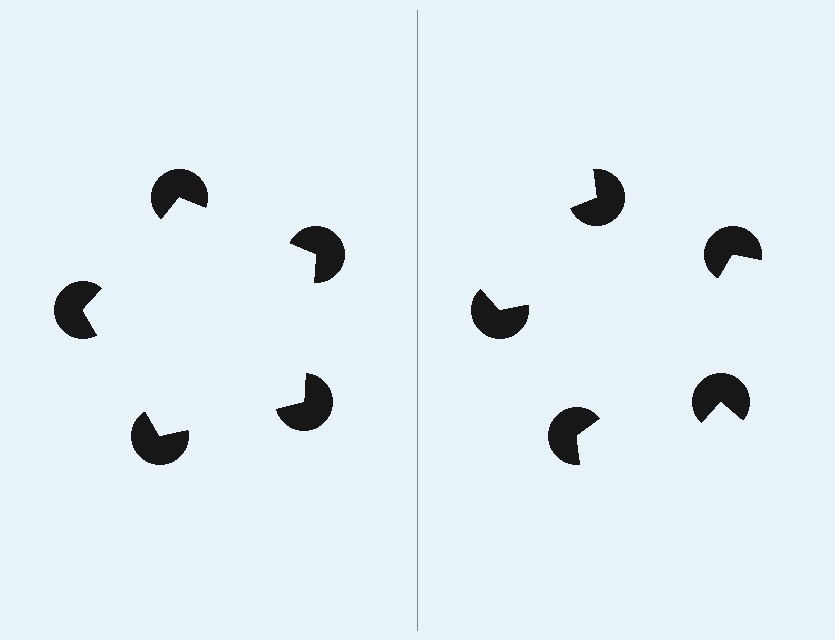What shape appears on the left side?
An illusory pentagon.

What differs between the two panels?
The pac-man discs are positioned identically on both sides; only the wedge orientations differ. On the left they align to a pentagon; on the right they are misaligned.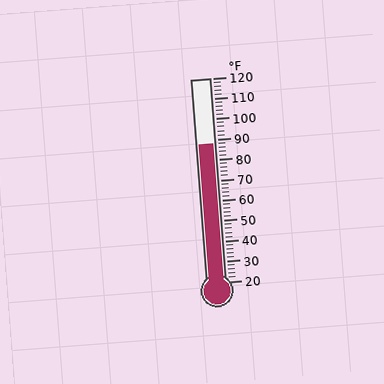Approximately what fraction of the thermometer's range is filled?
The thermometer is filled to approximately 70% of its range.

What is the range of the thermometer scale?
The thermometer scale ranges from 20°F to 120°F.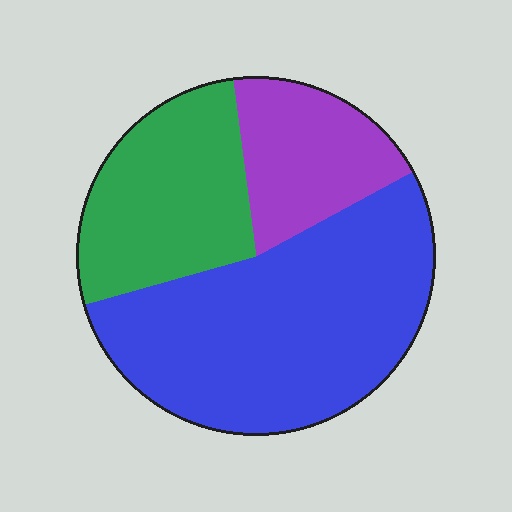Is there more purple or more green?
Green.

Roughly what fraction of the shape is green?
Green takes up about one quarter (1/4) of the shape.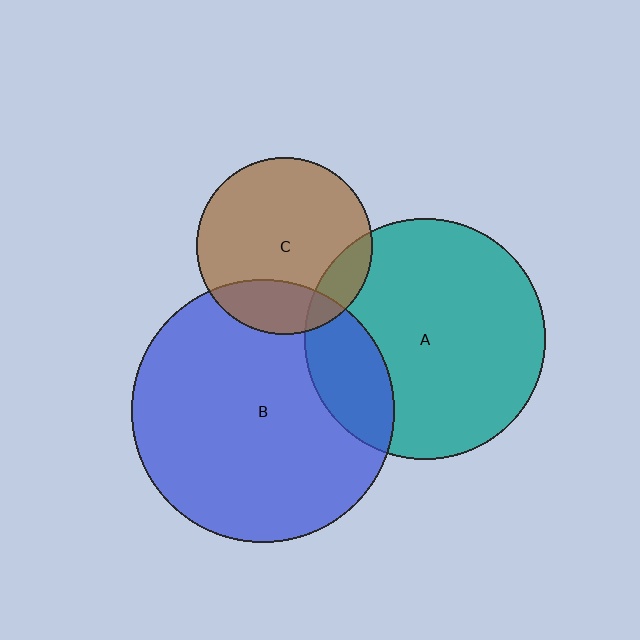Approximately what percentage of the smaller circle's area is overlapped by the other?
Approximately 15%.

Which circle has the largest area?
Circle B (blue).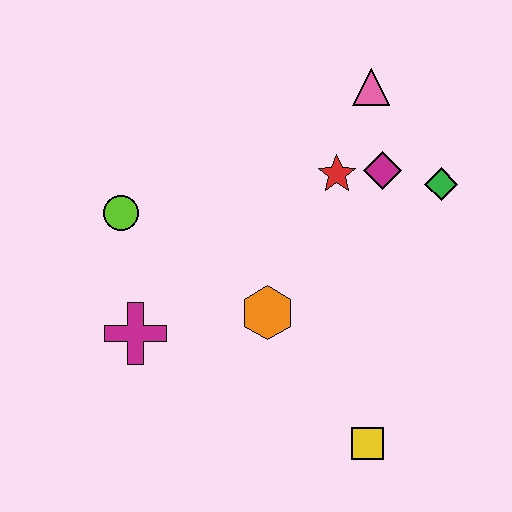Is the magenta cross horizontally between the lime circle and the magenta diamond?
Yes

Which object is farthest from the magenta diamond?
The magenta cross is farthest from the magenta diamond.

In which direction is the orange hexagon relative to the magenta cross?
The orange hexagon is to the right of the magenta cross.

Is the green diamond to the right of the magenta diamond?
Yes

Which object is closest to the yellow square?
The orange hexagon is closest to the yellow square.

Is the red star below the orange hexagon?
No